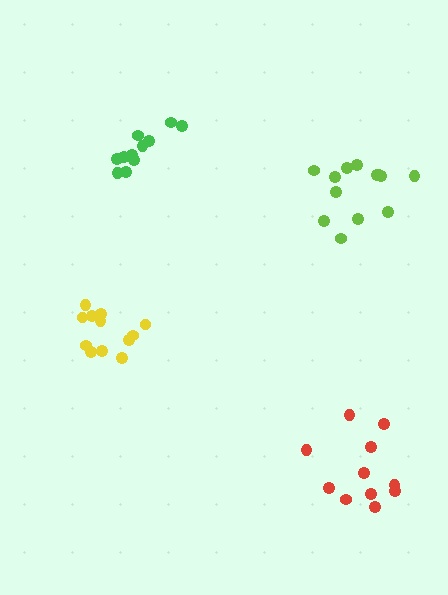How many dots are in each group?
Group 1: 12 dots, Group 2: 11 dots, Group 3: 13 dots, Group 4: 11 dots (47 total).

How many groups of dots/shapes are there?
There are 4 groups.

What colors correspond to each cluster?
The clusters are colored: yellow, red, lime, green.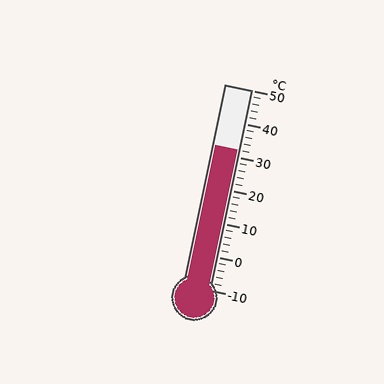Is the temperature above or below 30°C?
The temperature is above 30°C.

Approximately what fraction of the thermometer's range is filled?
The thermometer is filled to approximately 70% of its range.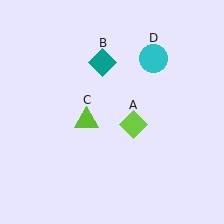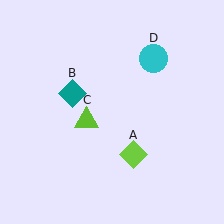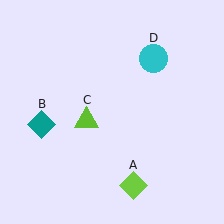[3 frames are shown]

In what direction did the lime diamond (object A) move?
The lime diamond (object A) moved down.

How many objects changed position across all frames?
2 objects changed position: lime diamond (object A), teal diamond (object B).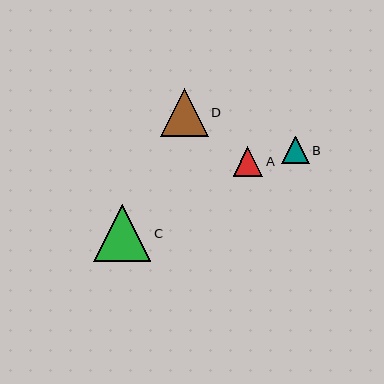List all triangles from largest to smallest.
From largest to smallest: C, D, A, B.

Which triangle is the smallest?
Triangle B is the smallest with a size of approximately 28 pixels.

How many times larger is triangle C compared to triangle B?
Triangle C is approximately 2.1 times the size of triangle B.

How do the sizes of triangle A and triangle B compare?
Triangle A and triangle B are approximately the same size.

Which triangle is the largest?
Triangle C is the largest with a size of approximately 57 pixels.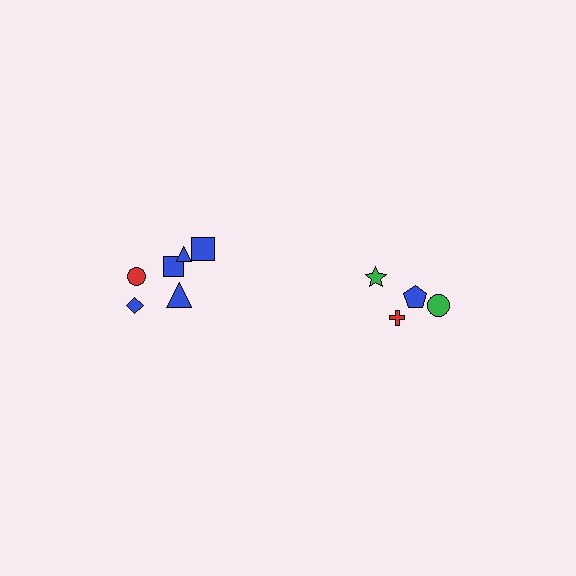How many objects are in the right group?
There are 4 objects.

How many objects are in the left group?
There are 6 objects.